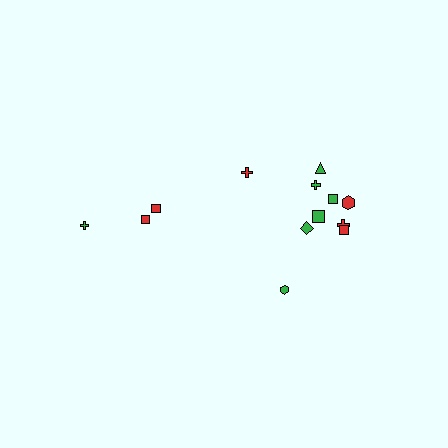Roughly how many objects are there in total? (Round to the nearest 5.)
Roughly 15 objects in total.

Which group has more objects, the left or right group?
The right group.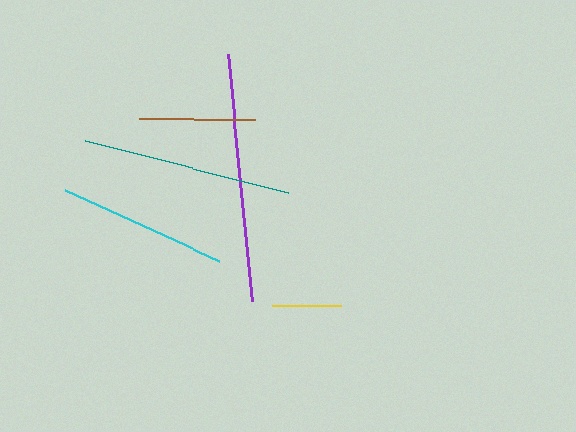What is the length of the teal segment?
The teal segment is approximately 209 pixels long.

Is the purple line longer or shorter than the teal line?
The purple line is longer than the teal line.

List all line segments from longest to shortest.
From longest to shortest: purple, teal, cyan, brown, yellow.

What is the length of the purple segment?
The purple segment is approximately 248 pixels long.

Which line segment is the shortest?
The yellow line is the shortest at approximately 69 pixels.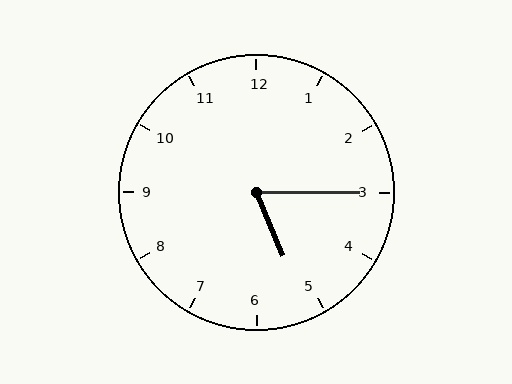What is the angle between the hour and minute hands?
Approximately 68 degrees.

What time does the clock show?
5:15.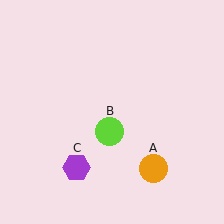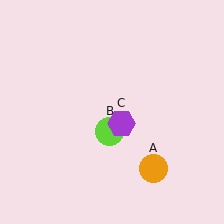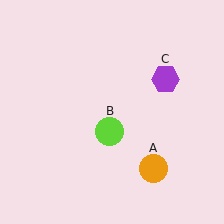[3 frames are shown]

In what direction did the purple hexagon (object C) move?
The purple hexagon (object C) moved up and to the right.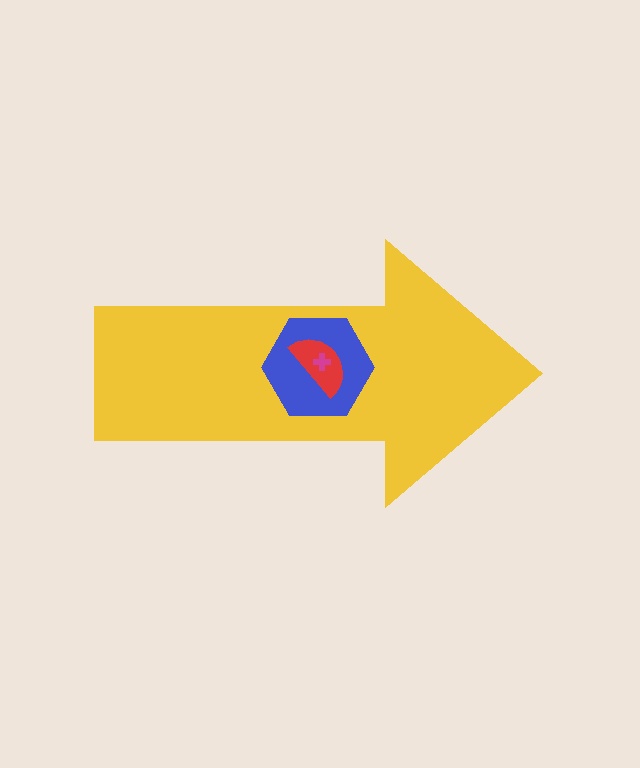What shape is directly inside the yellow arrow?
The blue hexagon.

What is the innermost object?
The magenta cross.